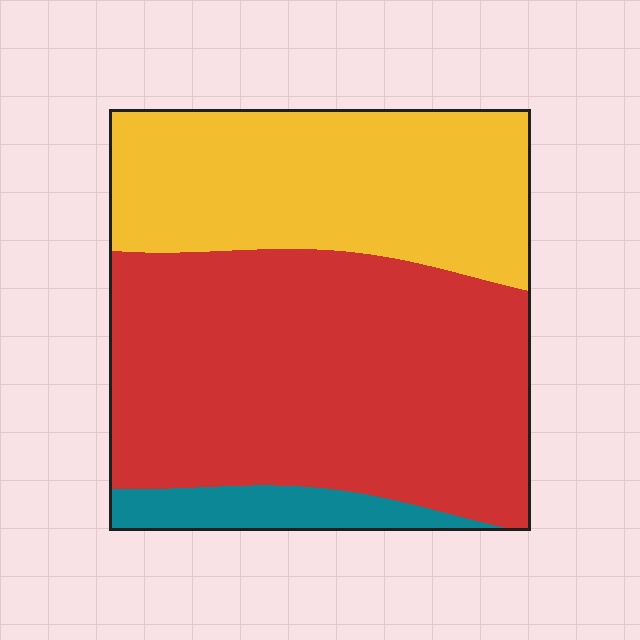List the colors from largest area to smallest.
From largest to smallest: red, yellow, teal.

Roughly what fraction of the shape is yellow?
Yellow covers around 35% of the shape.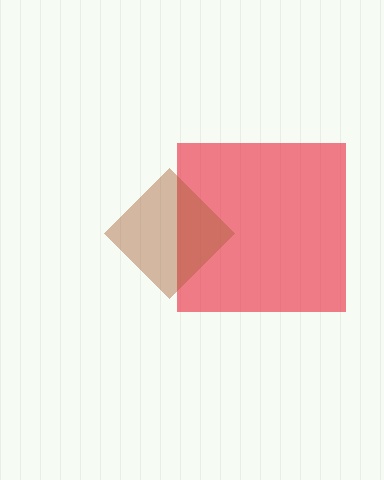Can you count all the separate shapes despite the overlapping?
Yes, there are 2 separate shapes.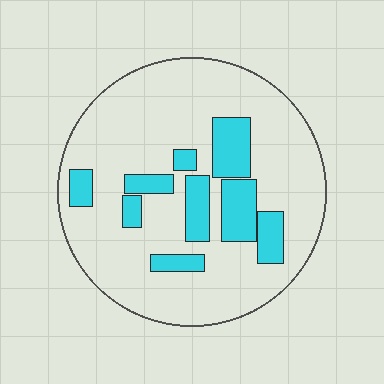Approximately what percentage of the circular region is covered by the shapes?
Approximately 20%.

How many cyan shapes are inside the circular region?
9.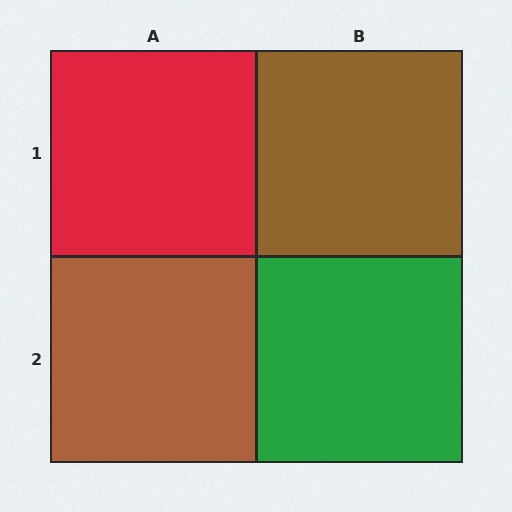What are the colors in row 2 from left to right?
Brown, green.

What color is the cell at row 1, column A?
Red.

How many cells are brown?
2 cells are brown.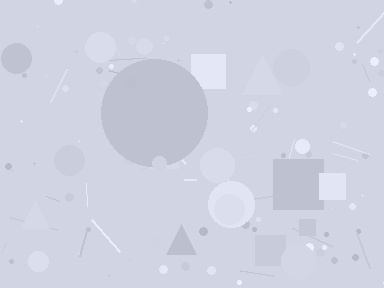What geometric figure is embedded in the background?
A circle is embedded in the background.